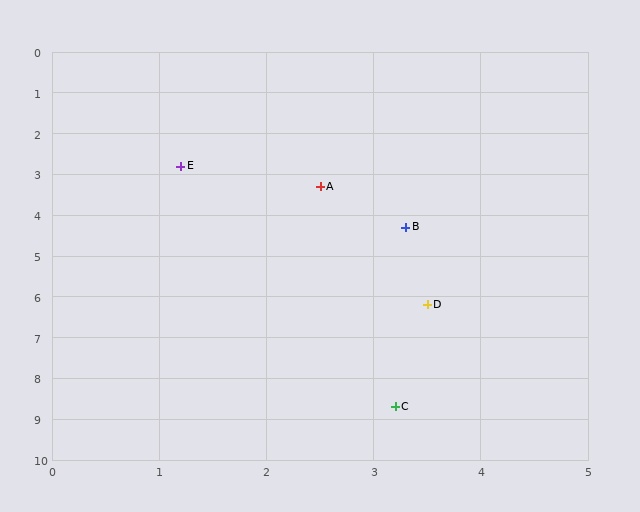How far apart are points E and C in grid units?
Points E and C are about 6.2 grid units apart.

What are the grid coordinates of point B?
Point B is at approximately (3.3, 4.3).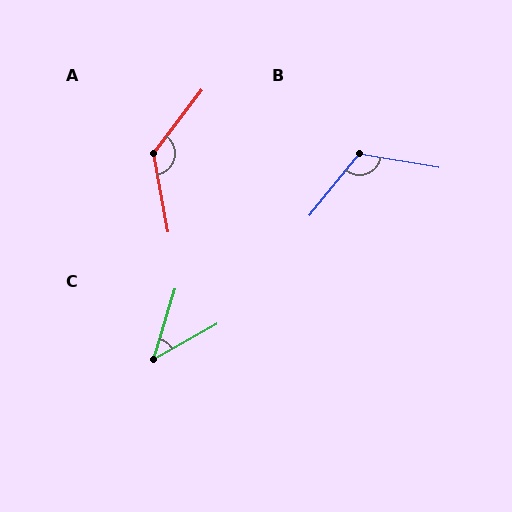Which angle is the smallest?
C, at approximately 44 degrees.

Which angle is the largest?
A, at approximately 133 degrees.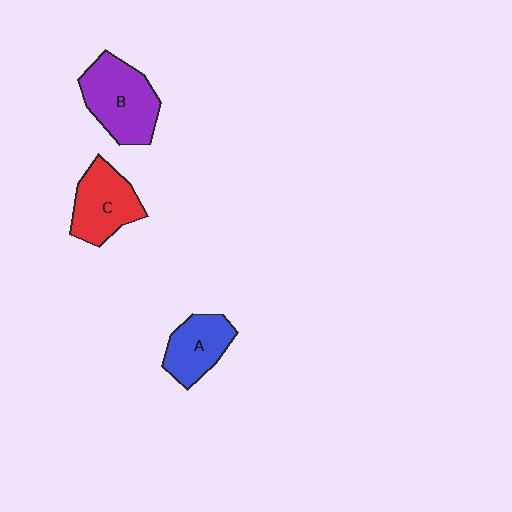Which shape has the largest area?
Shape B (purple).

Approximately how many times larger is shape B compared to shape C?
Approximately 1.2 times.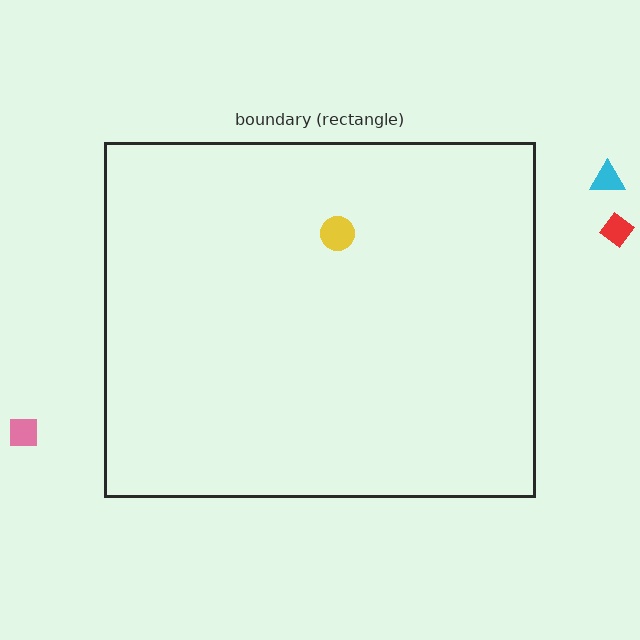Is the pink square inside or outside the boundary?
Outside.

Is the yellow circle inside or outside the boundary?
Inside.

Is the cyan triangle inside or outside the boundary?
Outside.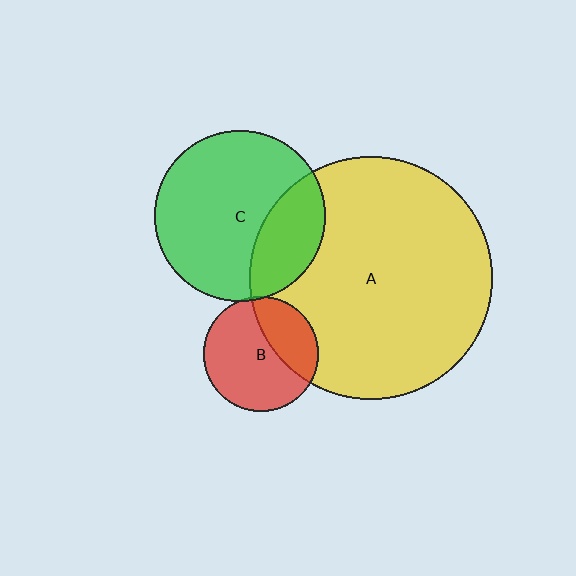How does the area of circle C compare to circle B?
Approximately 2.2 times.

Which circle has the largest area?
Circle A (yellow).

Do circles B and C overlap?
Yes.